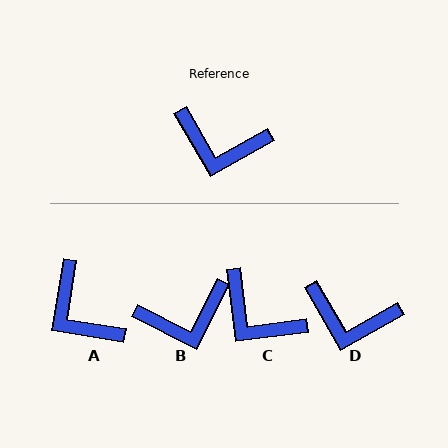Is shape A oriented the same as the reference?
No, it is off by about 39 degrees.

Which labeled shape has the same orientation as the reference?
D.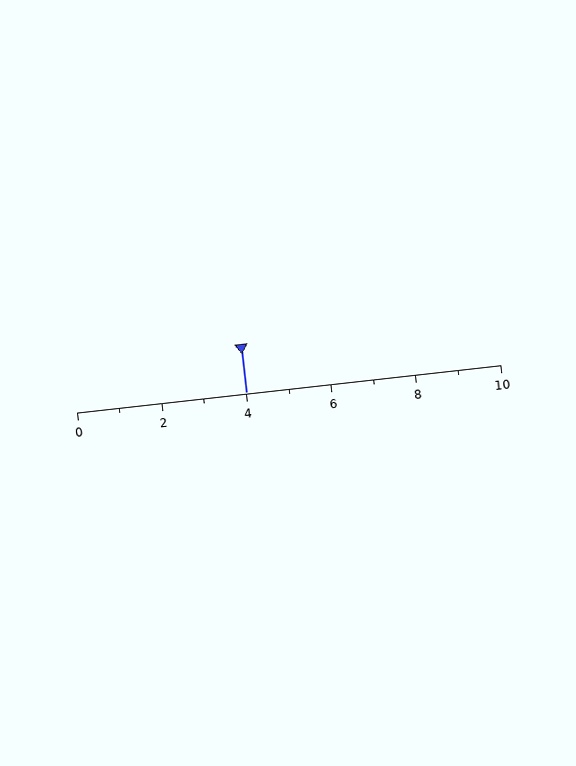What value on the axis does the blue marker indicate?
The marker indicates approximately 4.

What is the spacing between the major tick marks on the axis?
The major ticks are spaced 2 apart.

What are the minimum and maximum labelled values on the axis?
The axis runs from 0 to 10.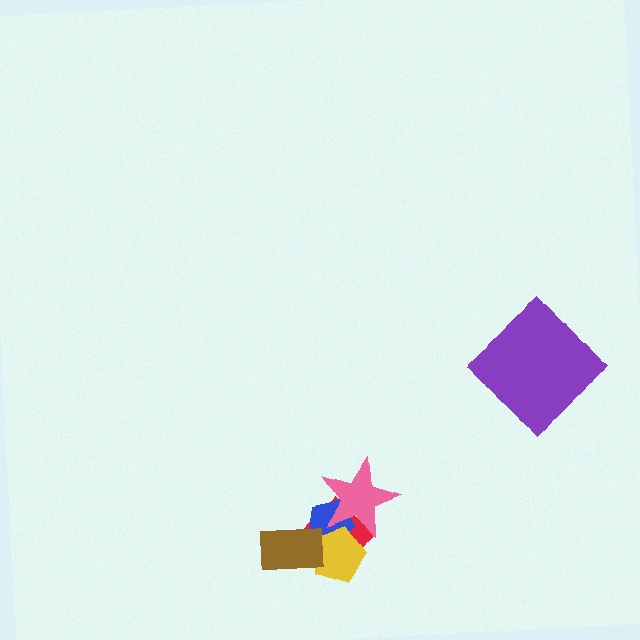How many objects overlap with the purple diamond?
0 objects overlap with the purple diamond.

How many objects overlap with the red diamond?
4 objects overlap with the red diamond.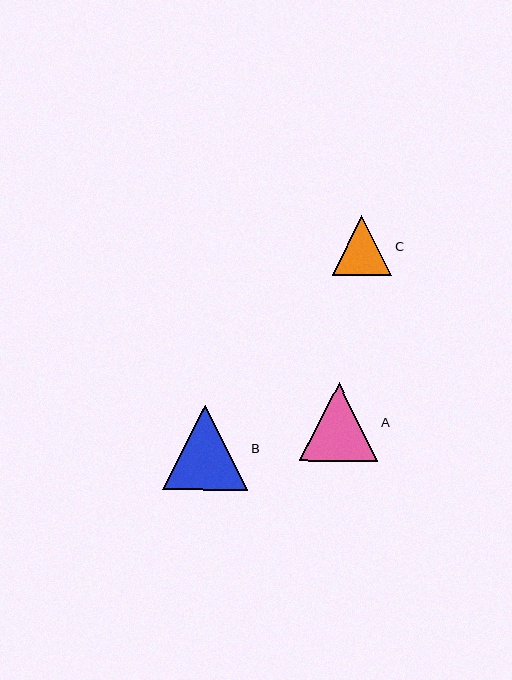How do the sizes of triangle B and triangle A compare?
Triangle B and triangle A are approximately the same size.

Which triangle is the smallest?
Triangle C is the smallest with a size of approximately 59 pixels.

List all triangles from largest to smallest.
From largest to smallest: B, A, C.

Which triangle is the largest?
Triangle B is the largest with a size of approximately 85 pixels.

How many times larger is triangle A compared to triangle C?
Triangle A is approximately 1.3 times the size of triangle C.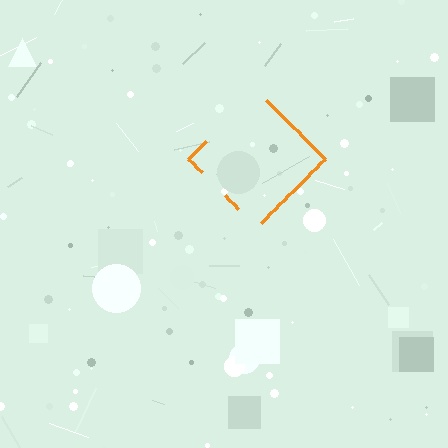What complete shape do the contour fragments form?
The contour fragments form a diamond.